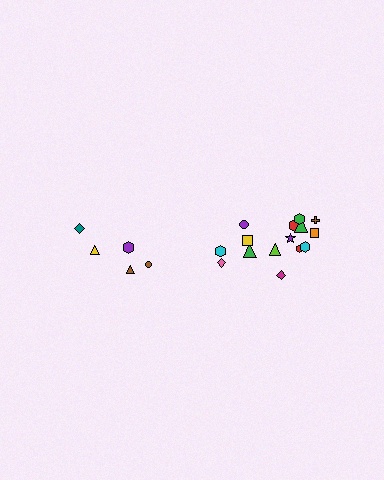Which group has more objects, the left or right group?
The right group.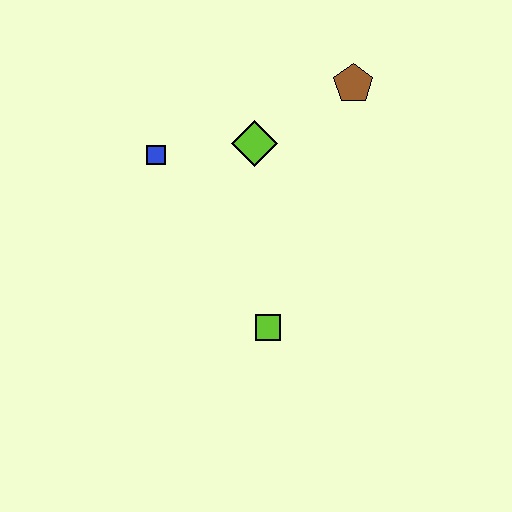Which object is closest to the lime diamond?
The blue square is closest to the lime diamond.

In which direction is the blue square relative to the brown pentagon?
The blue square is to the left of the brown pentagon.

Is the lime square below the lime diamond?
Yes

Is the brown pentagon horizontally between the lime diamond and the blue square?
No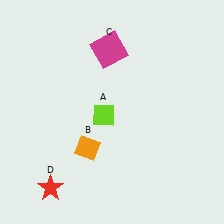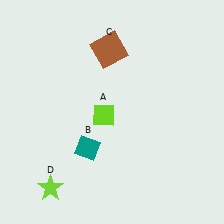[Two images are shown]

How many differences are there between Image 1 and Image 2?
There are 3 differences between the two images.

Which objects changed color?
B changed from orange to teal. C changed from magenta to brown. D changed from red to lime.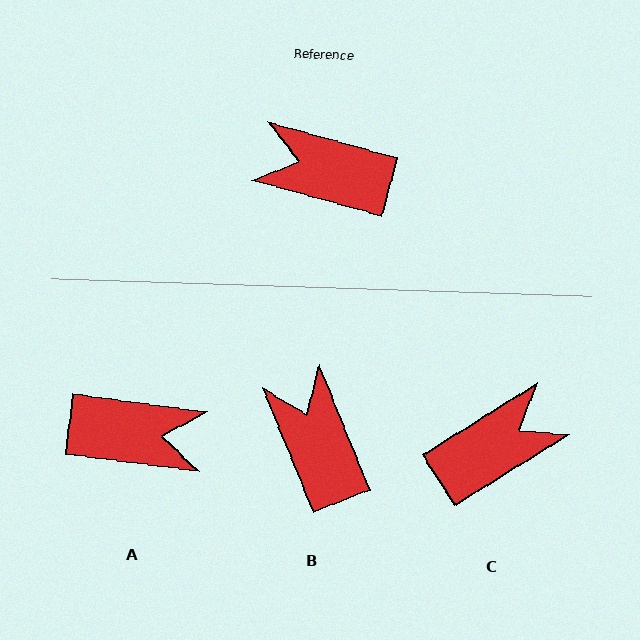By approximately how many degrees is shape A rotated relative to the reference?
Approximately 172 degrees clockwise.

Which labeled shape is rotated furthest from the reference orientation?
A, about 172 degrees away.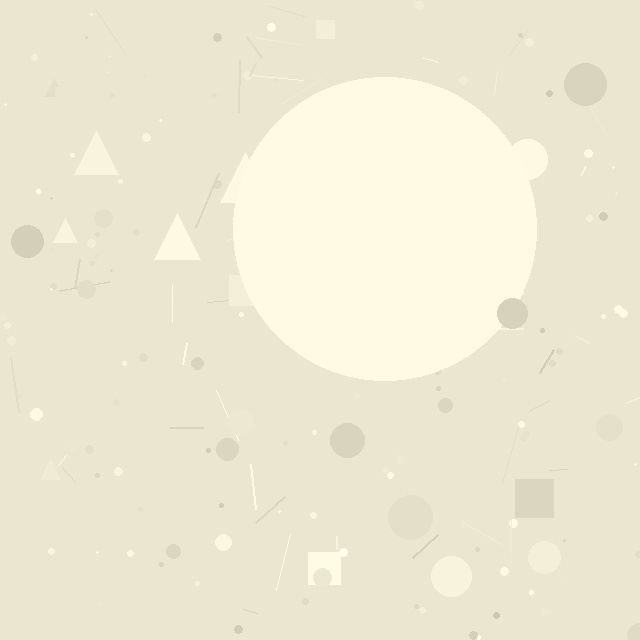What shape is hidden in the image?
A circle is hidden in the image.